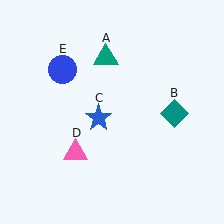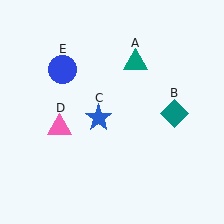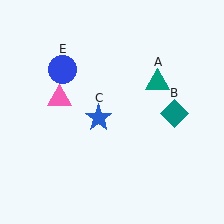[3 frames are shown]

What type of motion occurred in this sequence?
The teal triangle (object A), pink triangle (object D) rotated clockwise around the center of the scene.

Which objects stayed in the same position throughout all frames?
Teal diamond (object B) and blue star (object C) and blue circle (object E) remained stationary.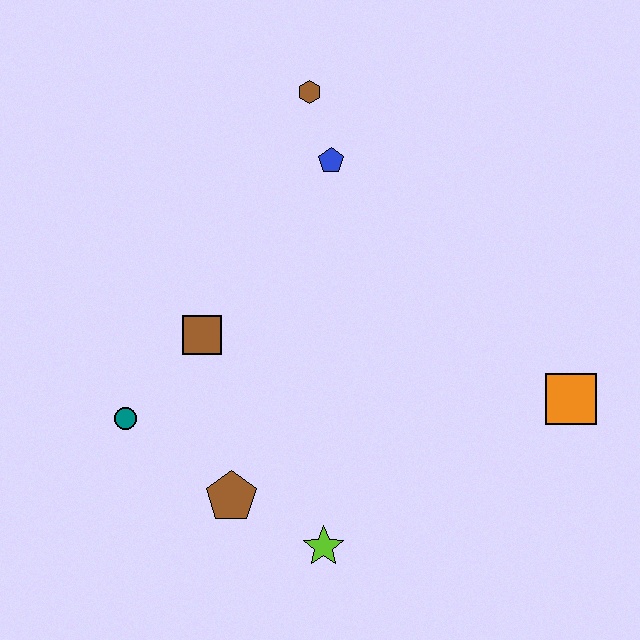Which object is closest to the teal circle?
The brown square is closest to the teal circle.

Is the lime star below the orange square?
Yes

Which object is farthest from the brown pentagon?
The brown hexagon is farthest from the brown pentagon.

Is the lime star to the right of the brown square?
Yes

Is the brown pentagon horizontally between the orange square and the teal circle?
Yes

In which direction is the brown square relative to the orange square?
The brown square is to the left of the orange square.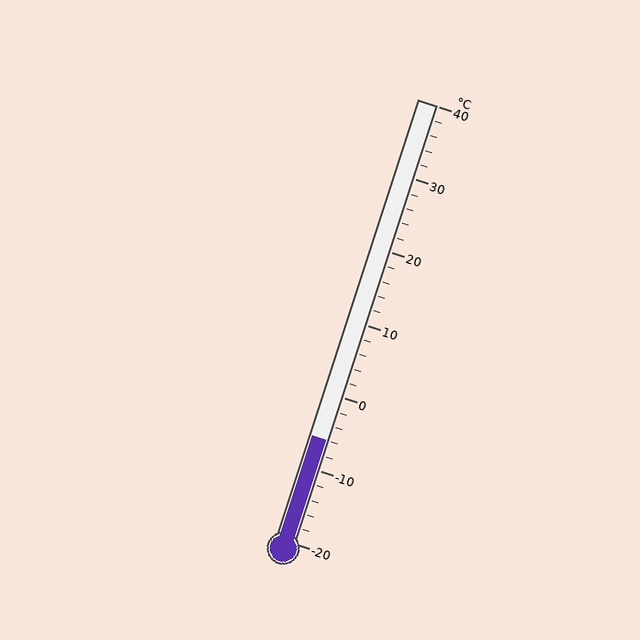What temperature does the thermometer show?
The thermometer shows approximately -6°C.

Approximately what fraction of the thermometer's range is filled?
The thermometer is filled to approximately 25% of its range.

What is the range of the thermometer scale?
The thermometer scale ranges from -20°C to 40°C.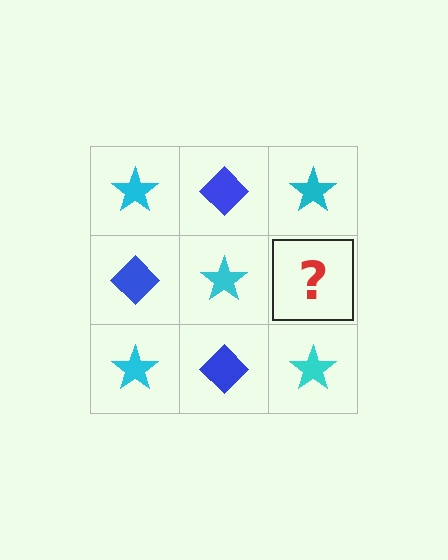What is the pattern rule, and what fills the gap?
The rule is that it alternates cyan star and blue diamond in a checkerboard pattern. The gap should be filled with a blue diamond.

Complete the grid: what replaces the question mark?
The question mark should be replaced with a blue diamond.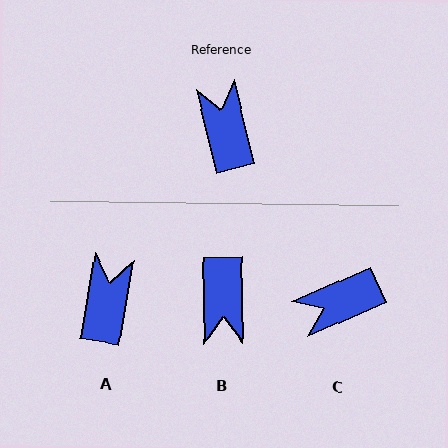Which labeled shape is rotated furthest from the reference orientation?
B, about 168 degrees away.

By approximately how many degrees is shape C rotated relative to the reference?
Approximately 100 degrees counter-clockwise.